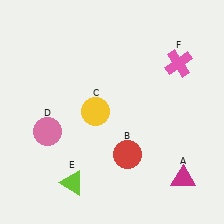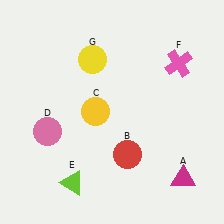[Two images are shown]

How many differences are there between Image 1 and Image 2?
There is 1 difference between the two images.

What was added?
A yellow circle (G) was added in Image 2.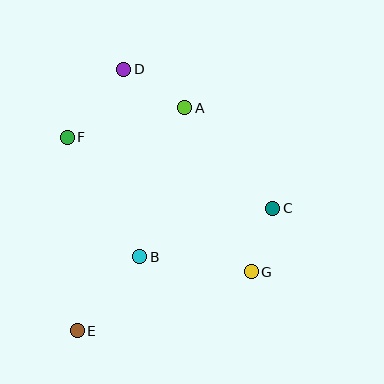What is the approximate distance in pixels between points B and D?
The distance between B and D is approximately 188 pixels.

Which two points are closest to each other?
Points C and G are closest to each other.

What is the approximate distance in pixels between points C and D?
The distance between C and D is approximately 204 pixels.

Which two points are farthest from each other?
Points D and E are farthest from each other.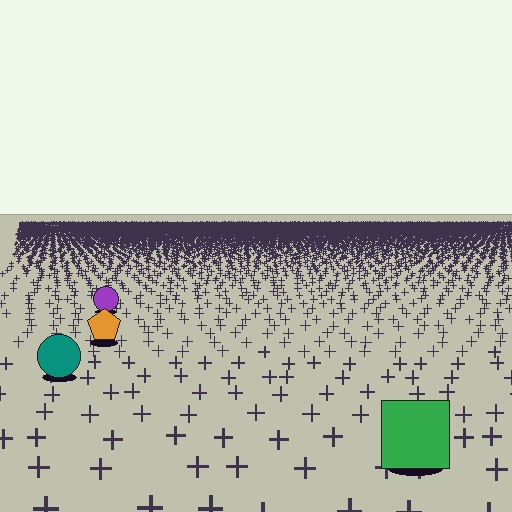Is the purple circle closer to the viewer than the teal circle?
No. The teal circle is closer — you can tell from the texture gradient: the ground texture is coarser near it.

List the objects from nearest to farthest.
From nearest to farthest: the green square, the teal circle, the orange pentagon, the purple circle.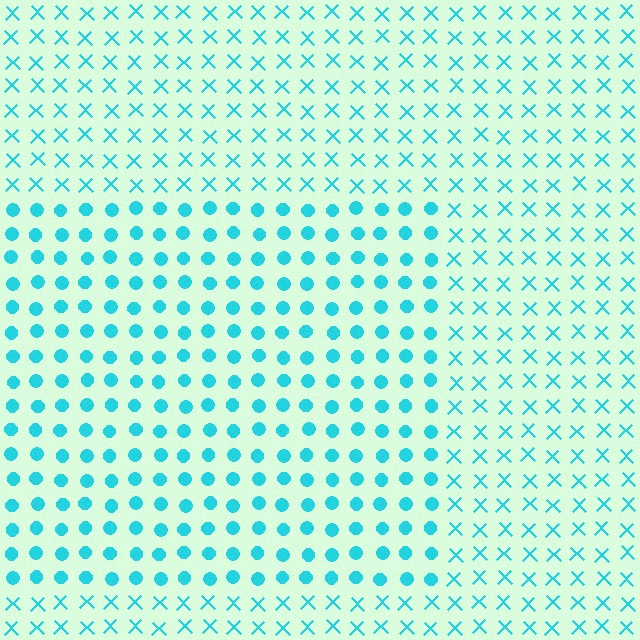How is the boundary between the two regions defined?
The boundary is defined by a change in element shape: circles inside vs. X marks outside. All elements share the same color and spacing.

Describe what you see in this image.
The image is filled with small cyan elements arranged in a uniform grid. A rectangle-shaped region contains circles, while the surrounding area contains X marks. The boundary is defined purely by the change in element shape.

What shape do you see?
I see a rectangle.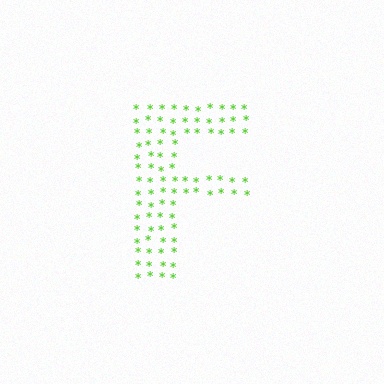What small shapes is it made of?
It is made of small asterisks.